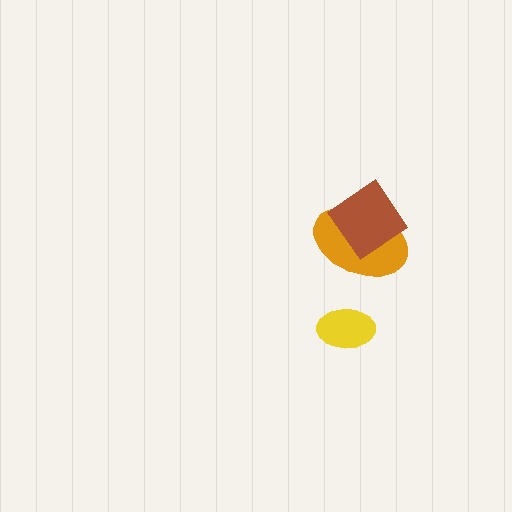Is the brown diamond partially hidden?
No, no other shape covers it.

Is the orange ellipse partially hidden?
Yes, it is partially covered by another shape.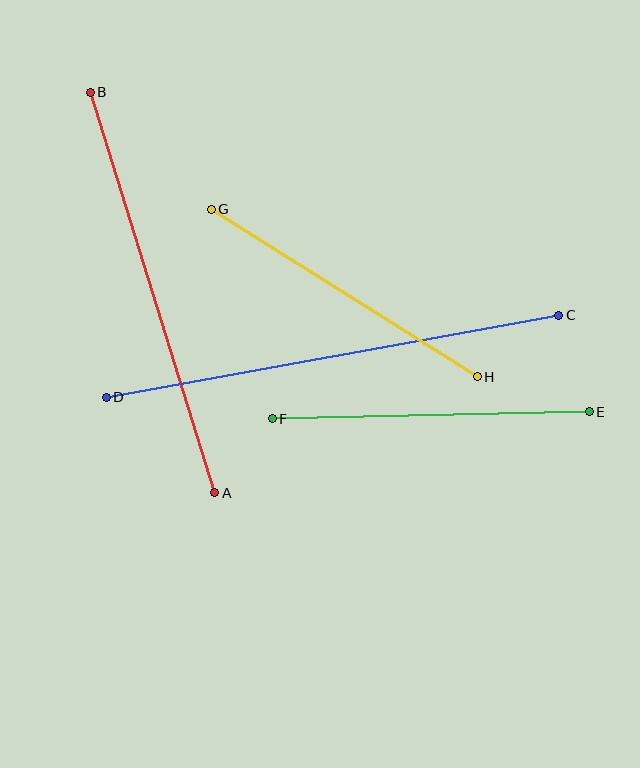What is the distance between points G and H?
The distance is approximately 315 pixels.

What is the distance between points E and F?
The distance is approximately 317 pixels.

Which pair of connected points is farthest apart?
Points C and D are farthest apart.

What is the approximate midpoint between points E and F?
The midpoint is at approximately (431, 415) pixels.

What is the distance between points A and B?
The distance is approximately 420 pixels.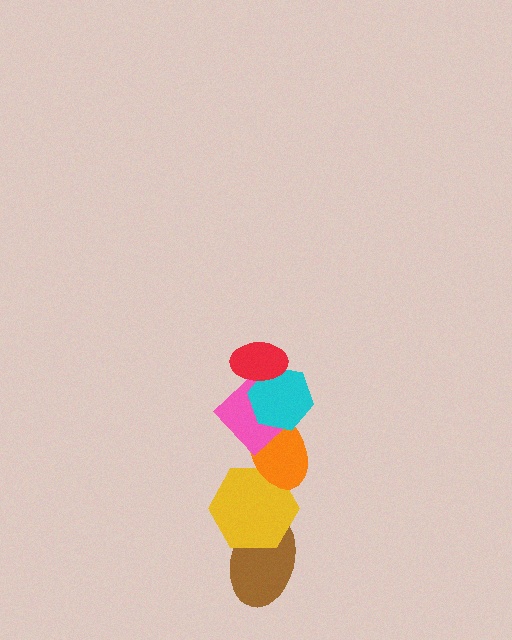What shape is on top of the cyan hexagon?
The red ellipse is on top of the cyan hexagon.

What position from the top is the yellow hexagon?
The yellow hexagon is 5th from the top.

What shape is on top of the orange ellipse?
The pink diamond is on top of the orange ellipse.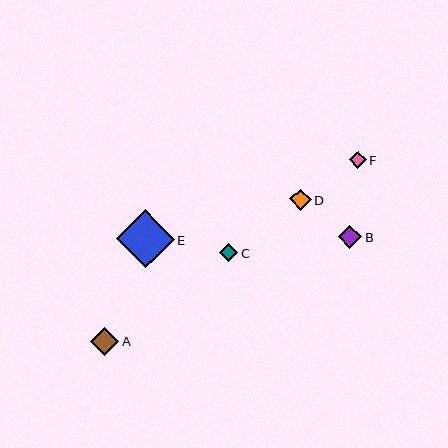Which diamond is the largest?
Diamond E is the largest with a size of approximately 58 pixels.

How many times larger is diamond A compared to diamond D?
Diamond A is approximately 1.3 times the size of diamond D.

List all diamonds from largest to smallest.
From largest to smallest: E, A, B, D, C, F.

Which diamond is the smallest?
Diamond F is the smallest with a size of approximately 17 pixels.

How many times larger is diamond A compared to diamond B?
Diamond A is approximately 1.2 times the size of diamond B.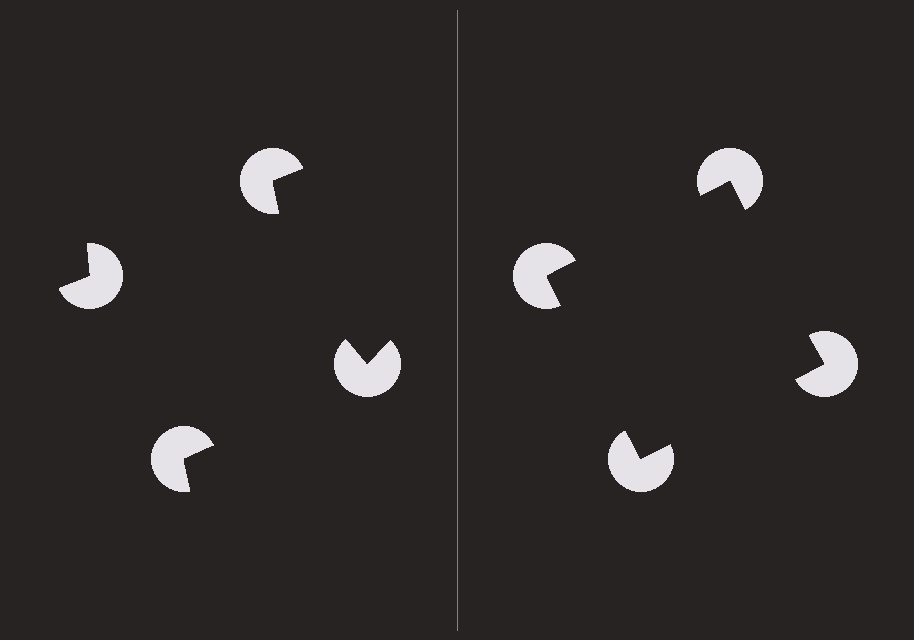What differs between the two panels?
The pac-man discs are positioned identically on both sides; only the wedge orientations differ. On the right they align to a square; on the left they are misaligned.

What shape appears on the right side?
An illusory square.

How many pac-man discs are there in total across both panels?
8 — 4 on each side.